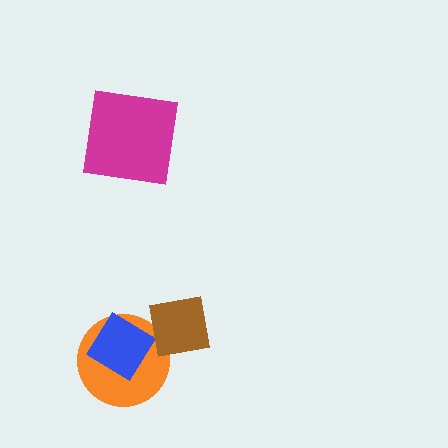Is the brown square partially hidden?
No, no other shape covers it.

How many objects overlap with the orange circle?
2 objects overlap with the orange circle.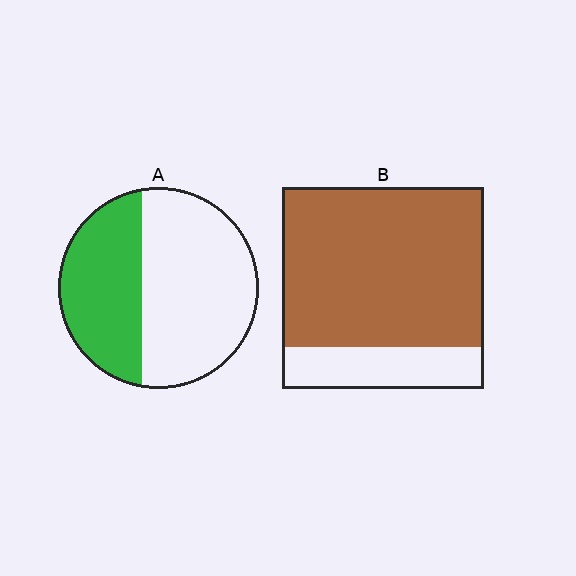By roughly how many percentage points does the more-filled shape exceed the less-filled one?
By roughly 40 percentage points (B over A).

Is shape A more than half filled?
No.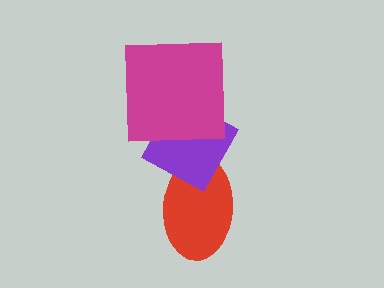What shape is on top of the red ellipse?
The purple diamond is on top of the red ellipse.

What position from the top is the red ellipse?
The red ellipse is 3rd from the top.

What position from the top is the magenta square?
The magenta square is 1st from the top.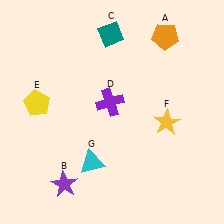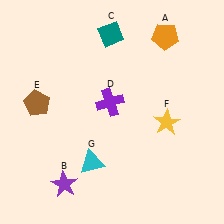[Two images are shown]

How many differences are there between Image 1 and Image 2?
There is 1 difference between the two images.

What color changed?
The pentagon (E) changed from yellow in Image 1 to brown in Image 2.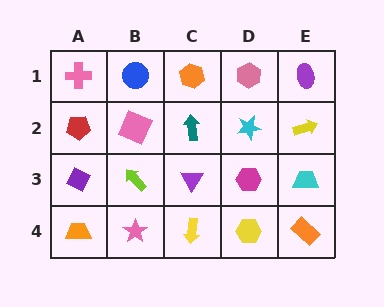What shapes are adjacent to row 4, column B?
A lime arrow (row 3, column B), an orange trapezoid (row 4, column A), a yellow arrow (row 4, column C).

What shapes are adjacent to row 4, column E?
A cyan trapezoid (row 3, column E), a yellow hexagon (row 4, column D).